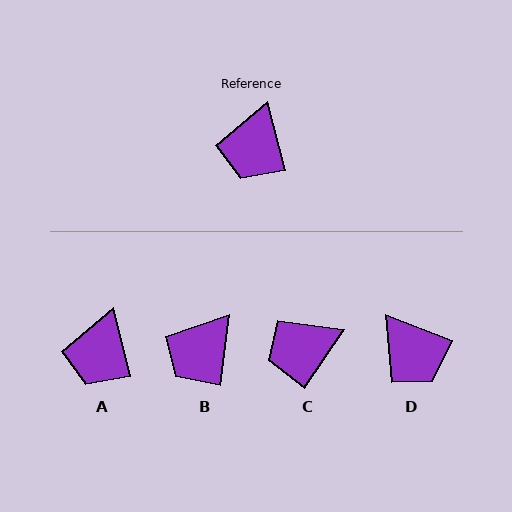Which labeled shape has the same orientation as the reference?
A.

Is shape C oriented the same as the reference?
No, it is off by about 48 degrees.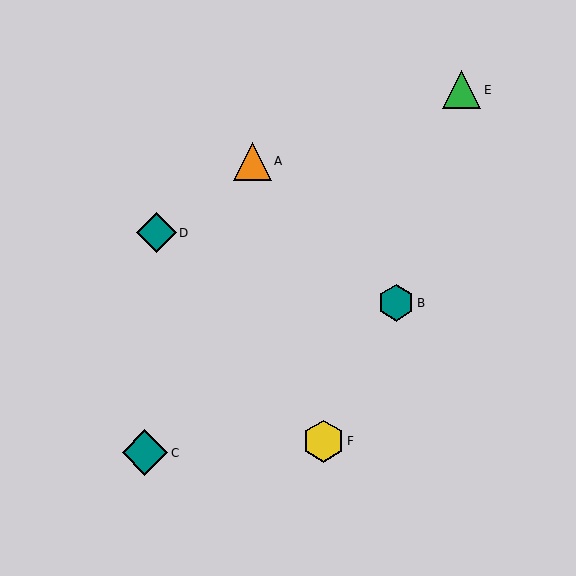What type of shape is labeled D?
Shape D is a teal diamond.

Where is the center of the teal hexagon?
The center of the teal hexagon is at (396, 303).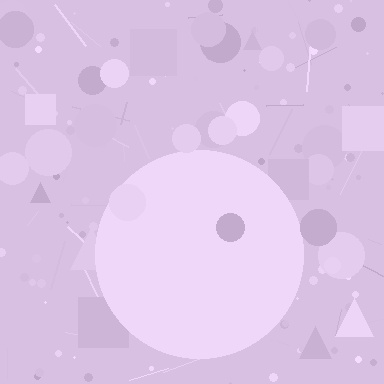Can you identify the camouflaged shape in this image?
The camouflaged shape is a circle.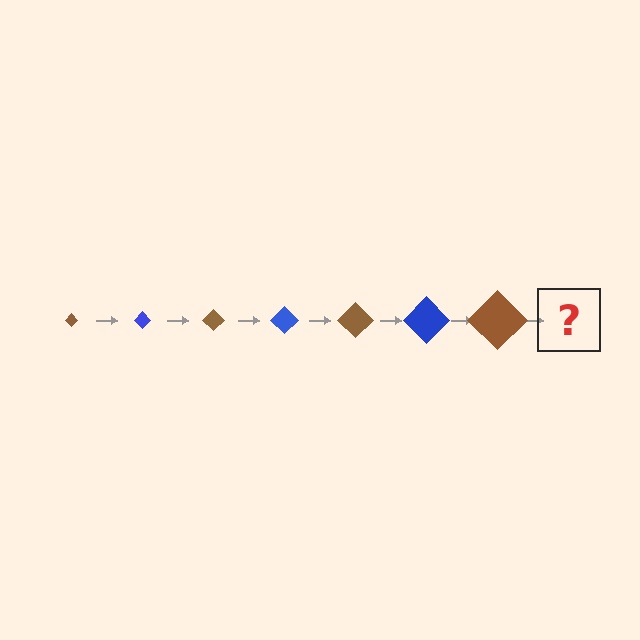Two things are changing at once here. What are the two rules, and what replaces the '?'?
The two rules are that the diamond grows larger each step and the color cycles through brown and blue. The '?' should be a blue diamond, larger than the previous one.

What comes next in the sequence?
The next element should be a blue diamond, larger than the previous one.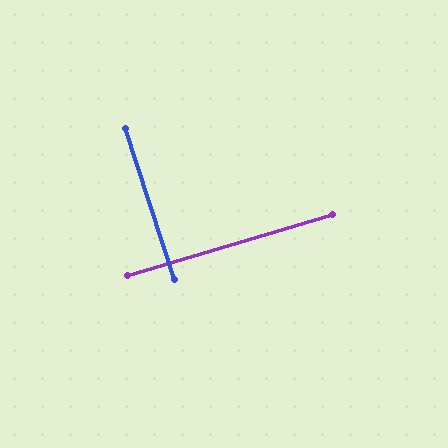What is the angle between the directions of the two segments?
Approximately 89 degrees.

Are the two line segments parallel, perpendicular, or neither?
Perpendicular — they meet at approximately 89°.